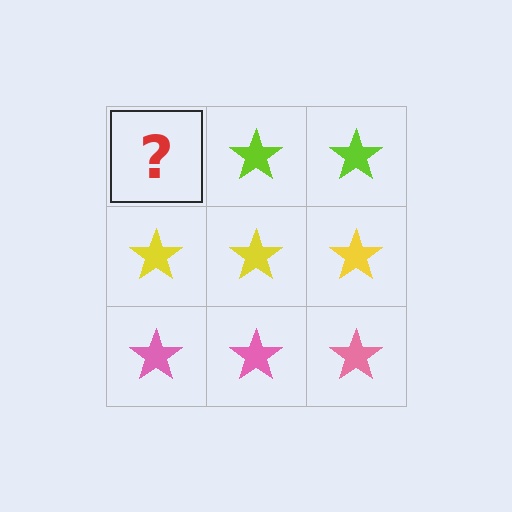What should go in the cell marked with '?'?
The missing cell should contain a lime star.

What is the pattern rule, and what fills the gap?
The rule is that each row has a consistent color. The gap should be filled with a lime star.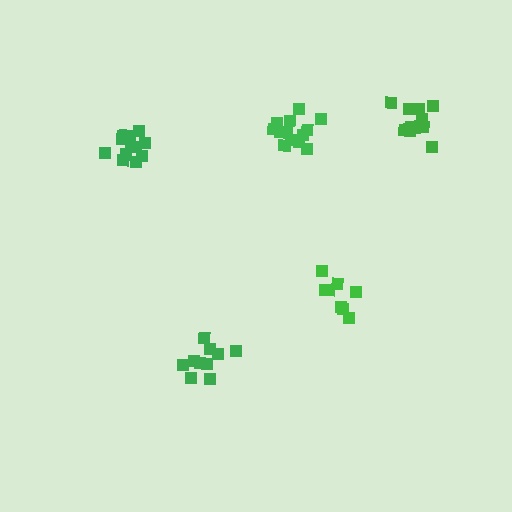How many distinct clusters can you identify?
There are 5 distinct clusters.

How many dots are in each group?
Group 1: 11 dots, Group 2: 8 dots, Group 3: 14 dots, Group 4: 13 dots, Group 5: 14 dots (60 total).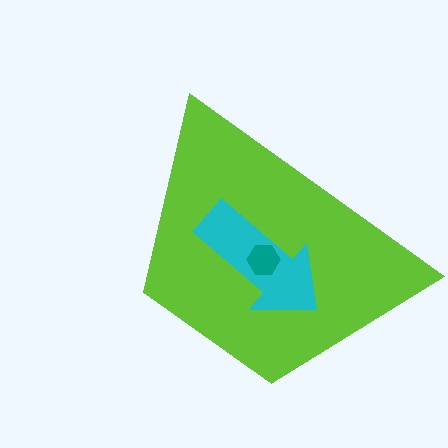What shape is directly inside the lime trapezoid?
The cyan arrow.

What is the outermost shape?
The lime trapezoid.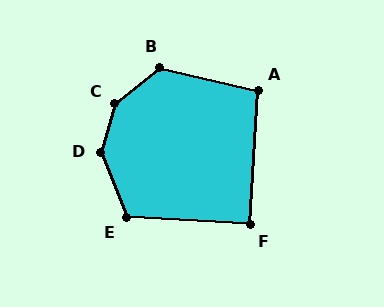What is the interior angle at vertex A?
Approximately 99 degrees (obtuse).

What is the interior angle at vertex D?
Approximately 142 degrees (obtuse).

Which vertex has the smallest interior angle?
F, at approximately 90 degrees.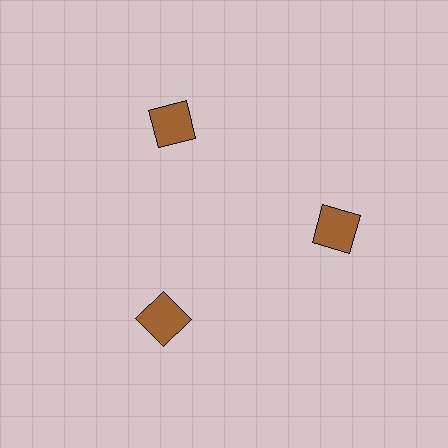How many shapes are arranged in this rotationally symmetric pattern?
There are 3 shapes, arranged in 3 groups of 1.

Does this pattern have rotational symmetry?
Yes, this pattern has 3-fold rotational symmetry. It looks the same after rotating 120 degrees around the center.